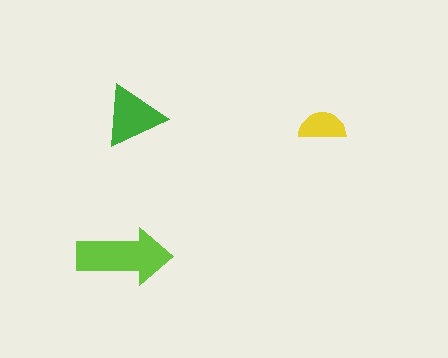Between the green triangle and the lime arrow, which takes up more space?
The lime arrow.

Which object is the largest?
The lime arrow.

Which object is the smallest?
The yellow semicircle.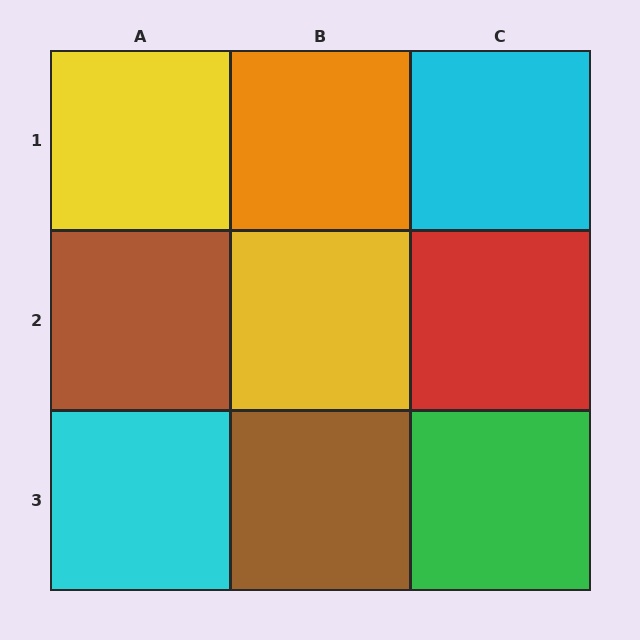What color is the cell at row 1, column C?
Cyan.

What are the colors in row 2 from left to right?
Brown, yellow, red.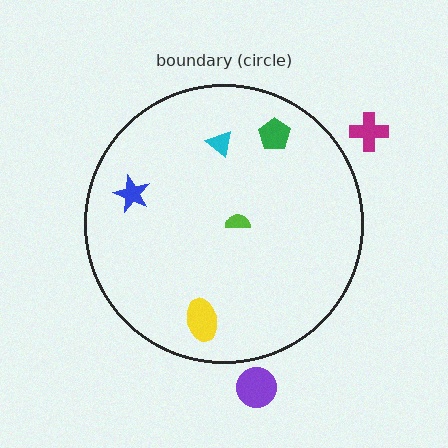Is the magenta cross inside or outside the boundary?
Outside.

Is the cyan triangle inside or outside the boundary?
Inside.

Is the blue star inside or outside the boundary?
Inside.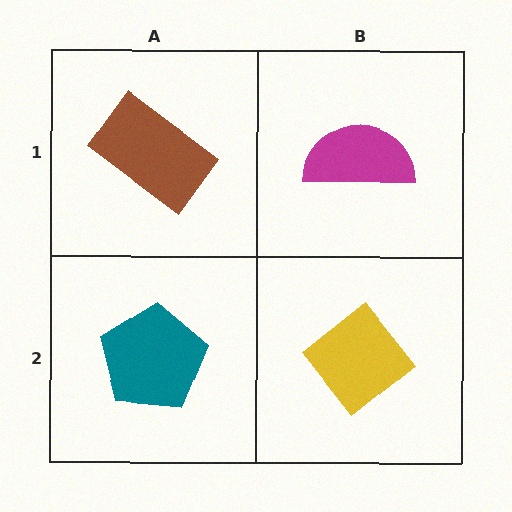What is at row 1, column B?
A magenta semicircle.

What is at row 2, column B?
A yellow diamond.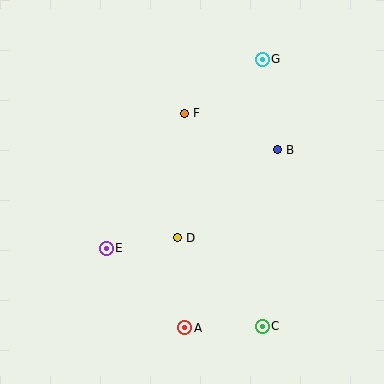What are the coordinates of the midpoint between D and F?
The midpoint between D and F is at (181, 175).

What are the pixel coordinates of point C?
Point C is at (262, 326).